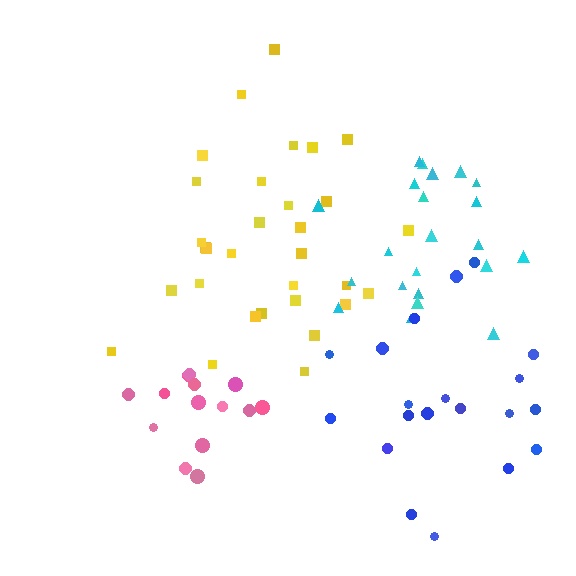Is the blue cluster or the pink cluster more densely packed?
Pink.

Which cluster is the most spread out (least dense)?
Blue.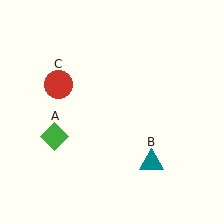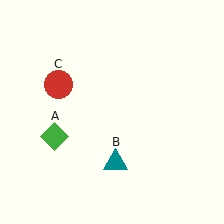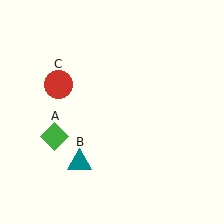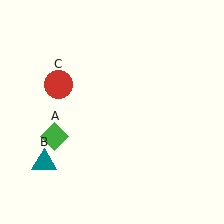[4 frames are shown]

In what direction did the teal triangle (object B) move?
The teal triangle (object B) moved left.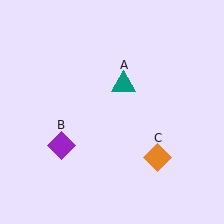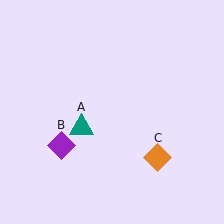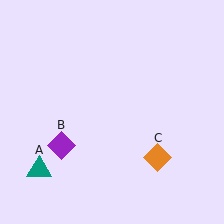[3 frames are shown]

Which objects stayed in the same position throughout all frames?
Purple diamond (object B) and orange diamond (object C) remained stationary.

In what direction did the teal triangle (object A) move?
The teal triangle (object A) moved down and to the left.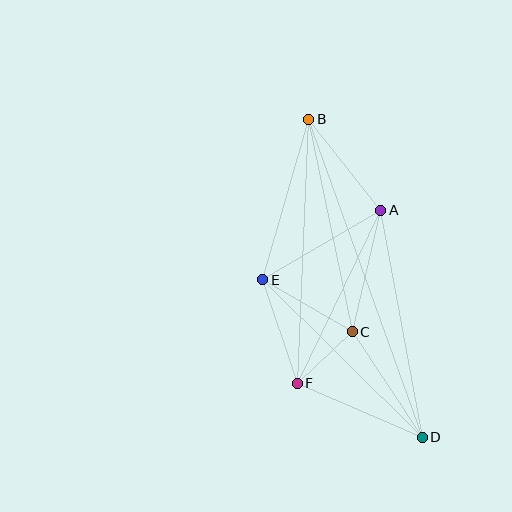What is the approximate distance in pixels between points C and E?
The distance between C and E is approximately 104 pixels.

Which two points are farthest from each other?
Points B and D are farthest from each other.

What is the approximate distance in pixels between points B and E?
The distance between B and E is approximately 167 pixels.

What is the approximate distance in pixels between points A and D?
The distance between A and D is approximately 231 pixels.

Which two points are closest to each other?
Points C and F are closest to each other.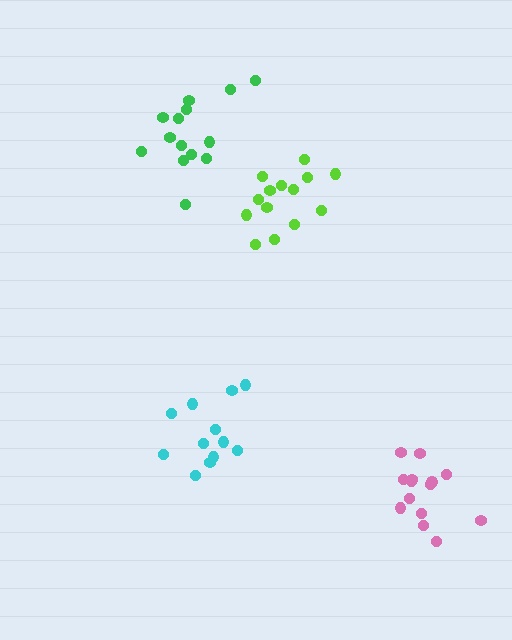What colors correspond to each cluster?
The clusters are colored: lime, green, pink, cyan.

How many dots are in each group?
Group 1: 14 dots, Group 2: 14 dots, Group 3: 14 dots, Group 4: 12 dots (54 total).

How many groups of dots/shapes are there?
There are 4 groups.